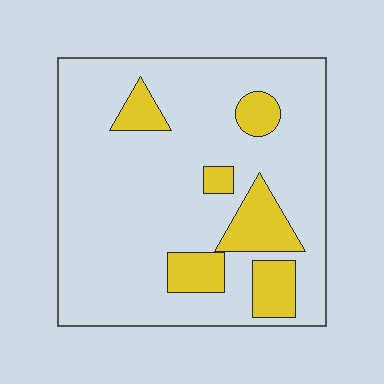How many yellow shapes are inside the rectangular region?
6.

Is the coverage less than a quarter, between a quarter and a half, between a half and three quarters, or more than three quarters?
Less than a quarter.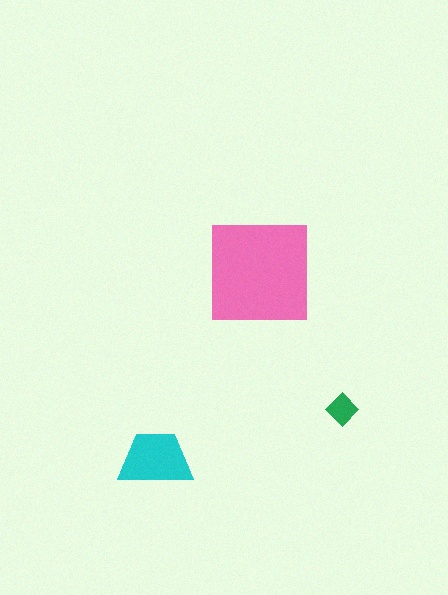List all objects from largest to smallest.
The pink square, the cyan trapezoid, the green diamond.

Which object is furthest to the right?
The green diamond is rightmost.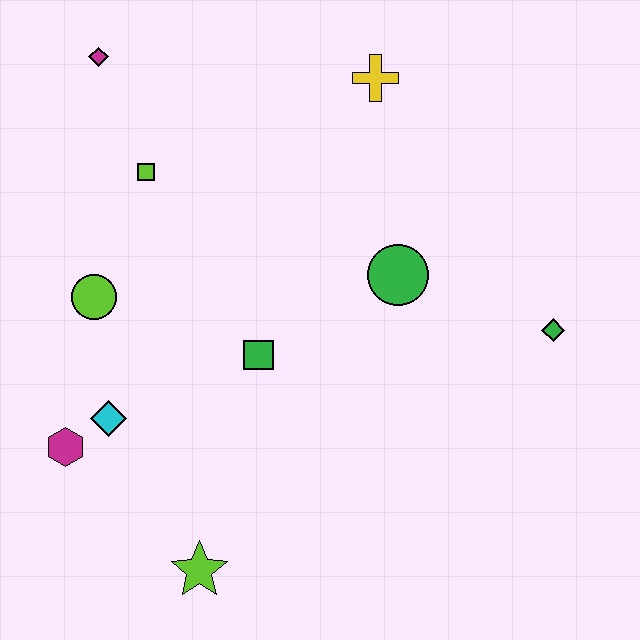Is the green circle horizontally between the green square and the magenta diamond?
No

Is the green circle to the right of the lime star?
Yes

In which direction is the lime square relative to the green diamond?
The lime square is to the left of the green diamond.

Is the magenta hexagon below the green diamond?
Yes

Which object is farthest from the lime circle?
The green diamond is farthest from the lime circle.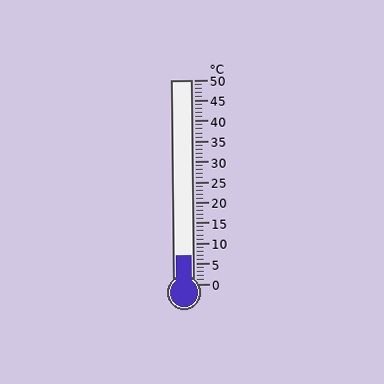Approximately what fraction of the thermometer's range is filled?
The thermometer is filled to approximately 15% of its range.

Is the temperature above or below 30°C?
The temperature is below 30°C.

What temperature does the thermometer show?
The thermometer shows approximately 7°C.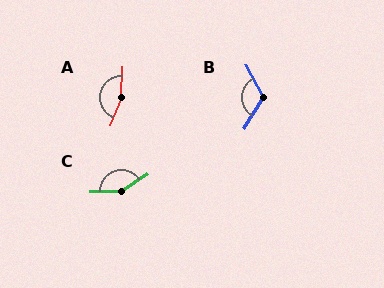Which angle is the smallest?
B, at approximately 120 degrees.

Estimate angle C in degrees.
Approximately 148 degrees.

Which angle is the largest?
A, at approximately 160 degrees.